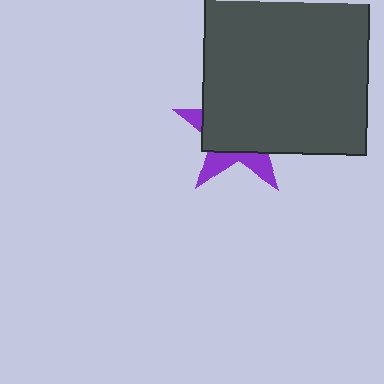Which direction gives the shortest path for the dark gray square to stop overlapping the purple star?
Moving toward the upper-right gives the shortest separation.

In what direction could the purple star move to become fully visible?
The purple star could move toward the lower-left. That would shift it out from behind the dark gray square entirely.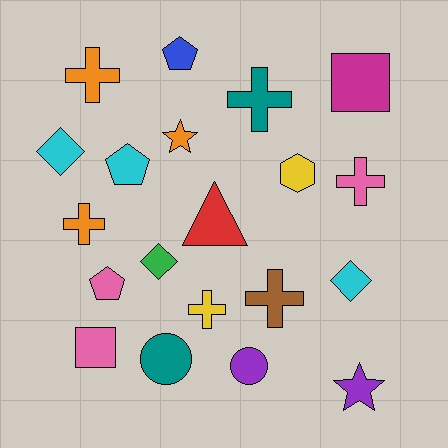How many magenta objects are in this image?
There is 1 magenta object.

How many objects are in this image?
There are 20 objects.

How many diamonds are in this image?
There are 3 diamonds.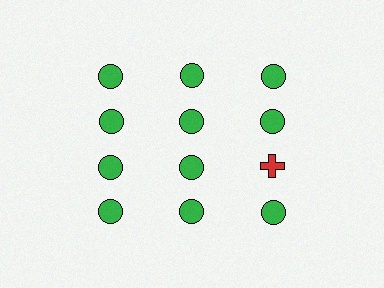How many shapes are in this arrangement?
There are 12 shapes arranged in a grid pattern.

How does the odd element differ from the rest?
It differs in both color (red instead of green) and shape (cross instead of circle).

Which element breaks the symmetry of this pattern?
The red cross in the third row, center column breaks the symmetry. All other shapes are green circles.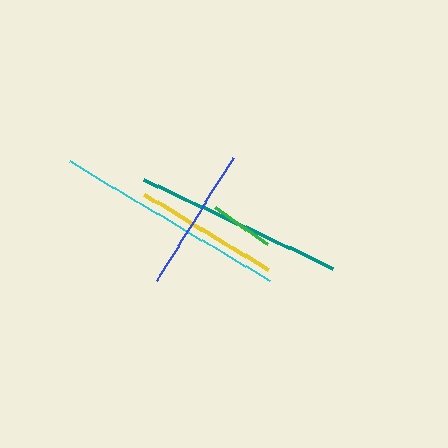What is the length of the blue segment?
The blue segment is approximately 145 pixels long.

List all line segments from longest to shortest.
From longest to shortest: cyan, teal, yellow, blue, green.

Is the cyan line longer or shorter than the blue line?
The cyan line is longer than the blue line.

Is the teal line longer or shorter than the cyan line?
The cyan line is longer than the teal line.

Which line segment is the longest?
The cyan line is the longest at approximately 234 pixels.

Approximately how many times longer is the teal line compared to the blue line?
The teal line is approximately 1.4 times the length of the blue line.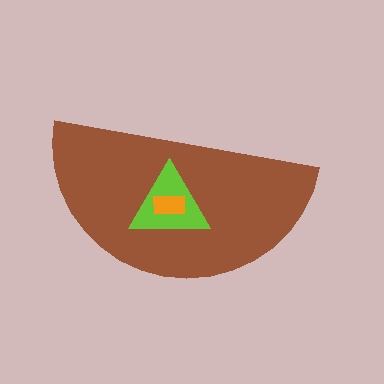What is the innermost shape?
The orange rectangle.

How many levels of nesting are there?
3.